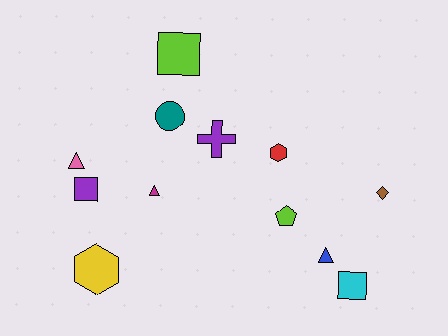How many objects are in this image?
There are 12 objects.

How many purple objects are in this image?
There are 2 purple objects.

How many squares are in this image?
There are 3 squares.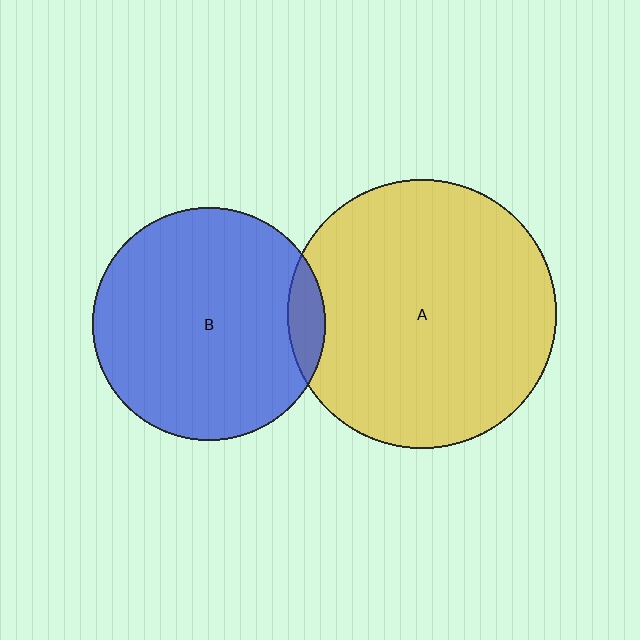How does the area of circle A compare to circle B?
Approximately 1.3 times.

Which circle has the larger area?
Circle A (yellow).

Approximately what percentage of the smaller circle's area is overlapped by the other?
Approximately 10%.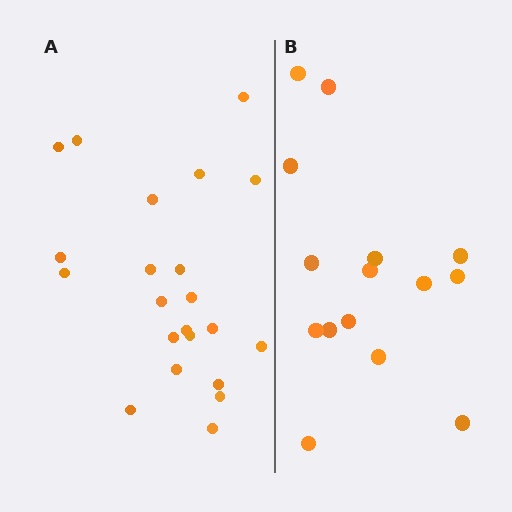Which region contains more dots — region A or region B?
Region A (the left region) has more dots.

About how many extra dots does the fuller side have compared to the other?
Region A has roughly 8 or so more dots than region B.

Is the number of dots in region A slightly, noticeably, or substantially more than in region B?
Region A has substantially more. The ratio is roughly 1.5 to 1.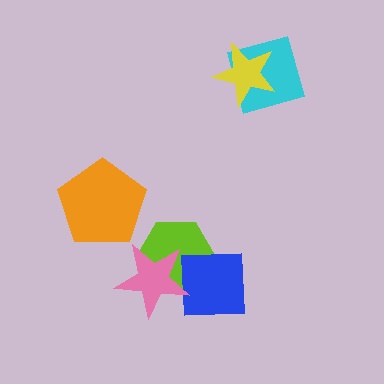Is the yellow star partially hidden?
No, no other shape covers it.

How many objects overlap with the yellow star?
1 object overlaps with the yellow star.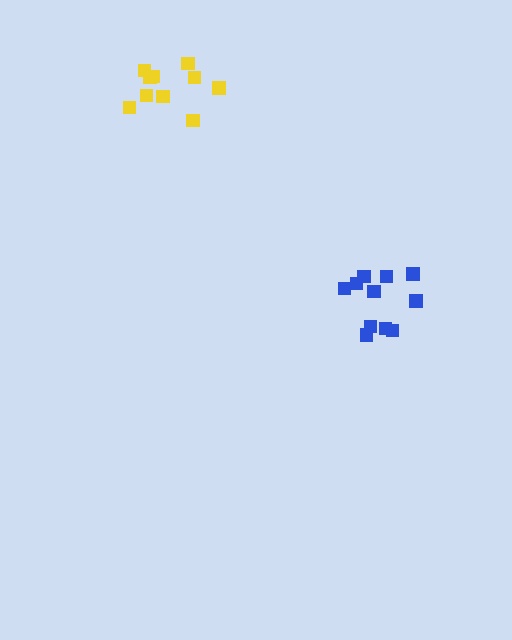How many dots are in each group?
Group 1: 10 dots, Group 2: 11 dots (21 total).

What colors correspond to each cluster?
The clusters are colored: yellow, blue.